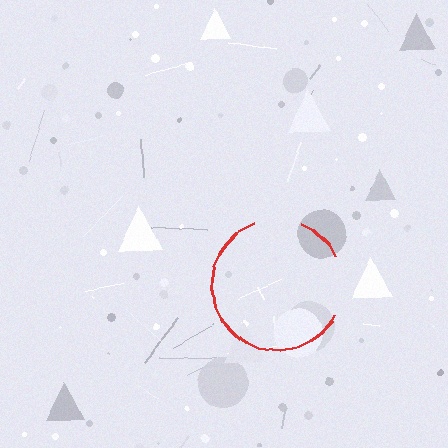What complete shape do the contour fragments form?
The contour fragments form a circle.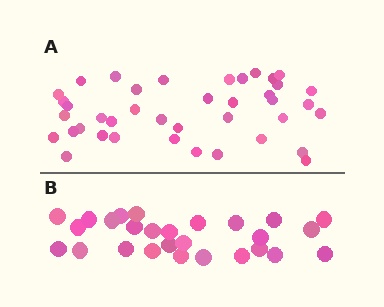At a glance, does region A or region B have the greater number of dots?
Region A (the top region) has more dots.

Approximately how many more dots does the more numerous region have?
Region A has approximately 15 more dots than region B.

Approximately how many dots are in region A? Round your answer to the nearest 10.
About 40 dots.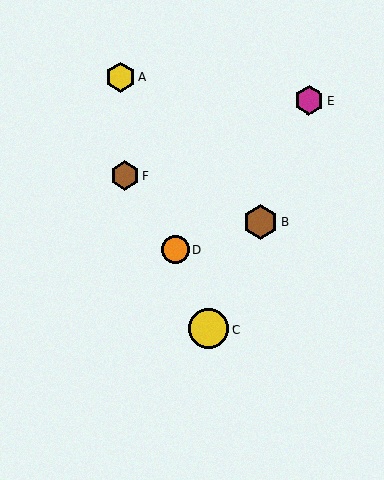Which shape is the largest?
The yellow circle (labeled C) is the largest.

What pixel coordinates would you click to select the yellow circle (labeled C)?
Click at (209, 329) to select the yellow circle C.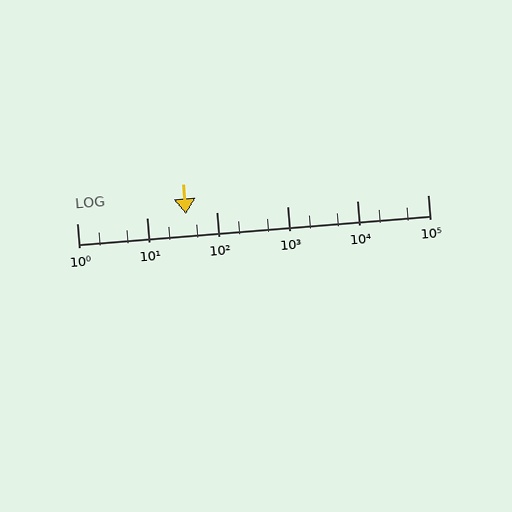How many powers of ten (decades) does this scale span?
The scale spans 5 decades, from 1 to 100000.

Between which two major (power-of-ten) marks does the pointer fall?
The pointer is between 10 and 100.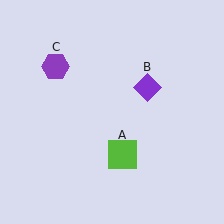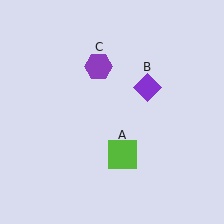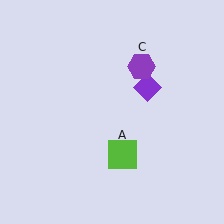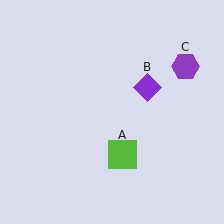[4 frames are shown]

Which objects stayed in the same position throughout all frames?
Lime square (object A) and purple diamond (object B) remained stationary.